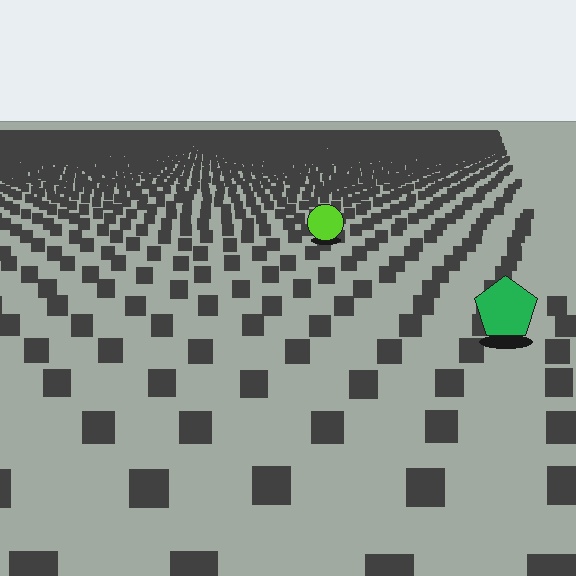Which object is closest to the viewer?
The green pentagon is closest. The texture marks near it are larger and more spread out.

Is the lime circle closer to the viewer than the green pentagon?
No. The green pentagon is closer — you can tell from the texture gradient: the ground texture is coarser near it.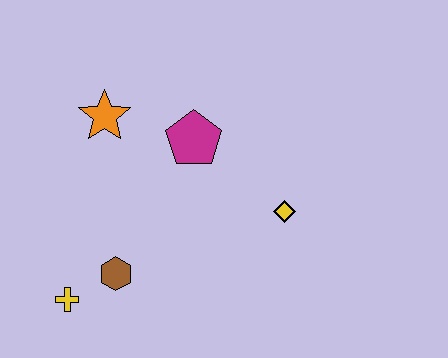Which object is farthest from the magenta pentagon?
The yellow cross is farthest from the magenta pentagon.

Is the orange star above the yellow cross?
Yes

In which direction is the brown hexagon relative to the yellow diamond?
The brown hexagon is to the left of the yellow diamond.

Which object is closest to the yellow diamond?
The magenta pentagon is closest to the yellow diamond.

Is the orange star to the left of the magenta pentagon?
Yes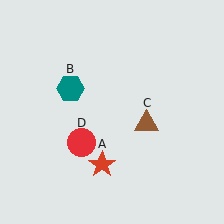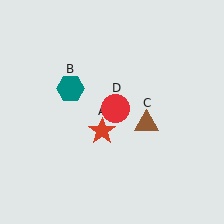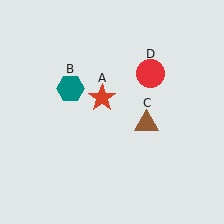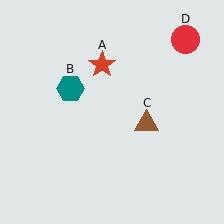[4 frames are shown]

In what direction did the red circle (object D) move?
The red circle (object D) moved up and to the right.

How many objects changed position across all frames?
2 objects changed position: red star (object A), red circle (object D).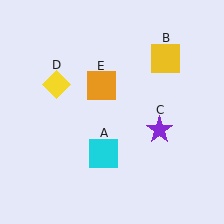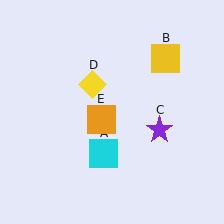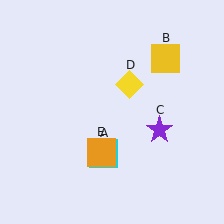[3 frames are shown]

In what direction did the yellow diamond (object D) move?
The yellow diamond (object D) moved right.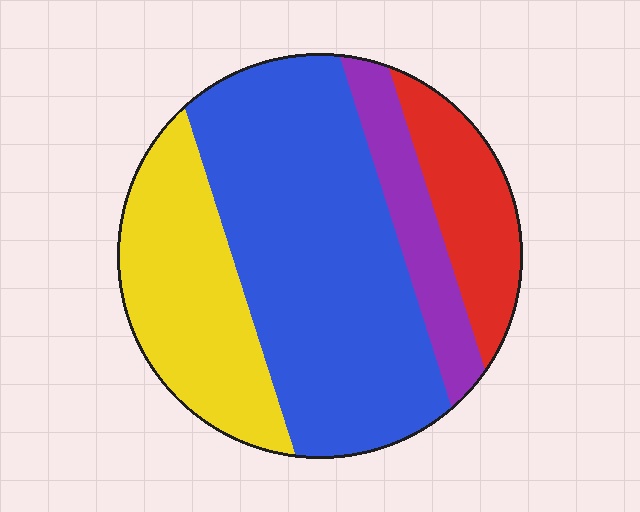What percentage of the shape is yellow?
Yellow covers about 25% of the shape.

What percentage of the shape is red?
Red covers about 15% of the shape.